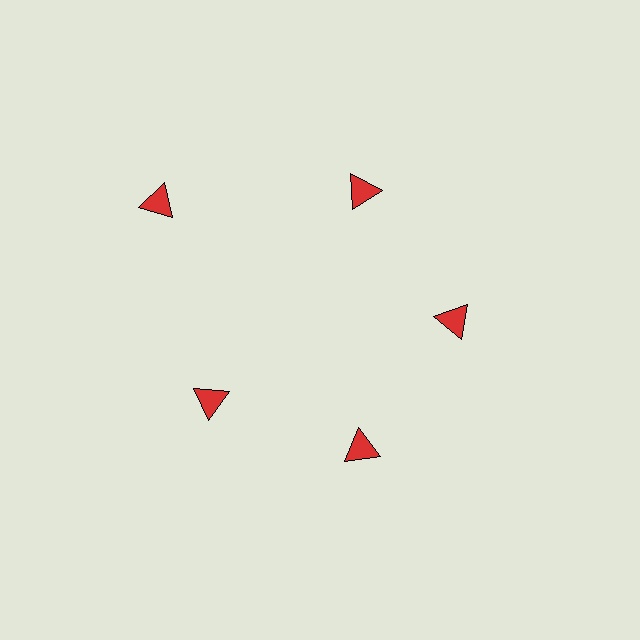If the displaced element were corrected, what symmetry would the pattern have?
It would have 5-fold rotational symmetry — the pattern would map onto itself every 72 degrees.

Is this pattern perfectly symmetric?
No. The 5 red triangles are arranged in a ring, but one element near the 10 o'clock position is pushed outward from the center, breaking the 5-fold rotational symmetry.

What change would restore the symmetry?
The symmetry would be restored by moving it inward, back onto the ring so that all 5 triangles sit at equal angles and equal distance from the center.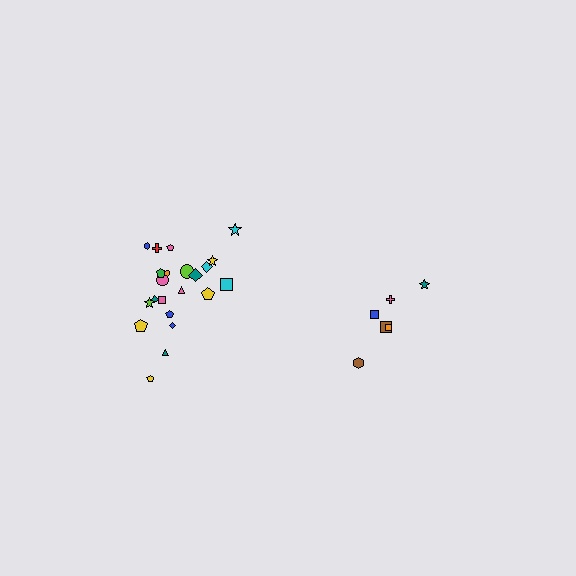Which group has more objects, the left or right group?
The left group.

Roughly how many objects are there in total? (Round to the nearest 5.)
Roughly 30 objects in total.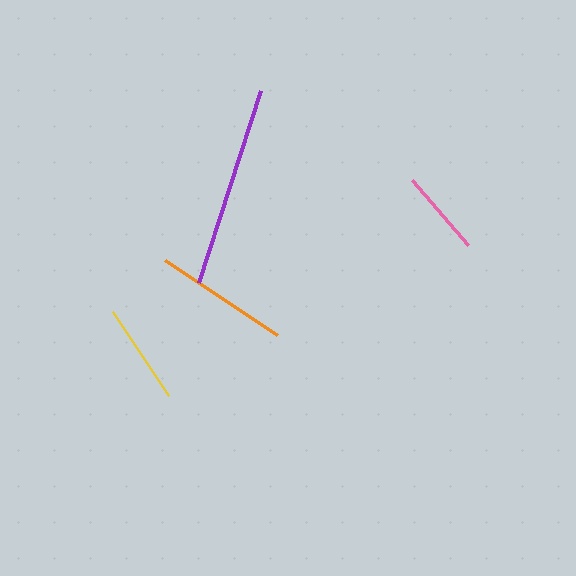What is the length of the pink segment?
The pink segment is approximately 85 pixels long.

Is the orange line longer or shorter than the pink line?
The orange line is longer than the pink line.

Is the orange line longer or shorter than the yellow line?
The orange line is longer than the yellow line.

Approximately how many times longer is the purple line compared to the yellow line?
The purple line is approximately 2.0 times the length of the yellow line.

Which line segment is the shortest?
The pink line is the shortest at approximately 85 pixels.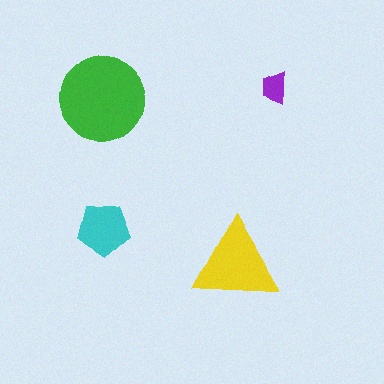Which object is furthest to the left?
The green circle is leftmost.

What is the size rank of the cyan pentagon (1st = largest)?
3rd.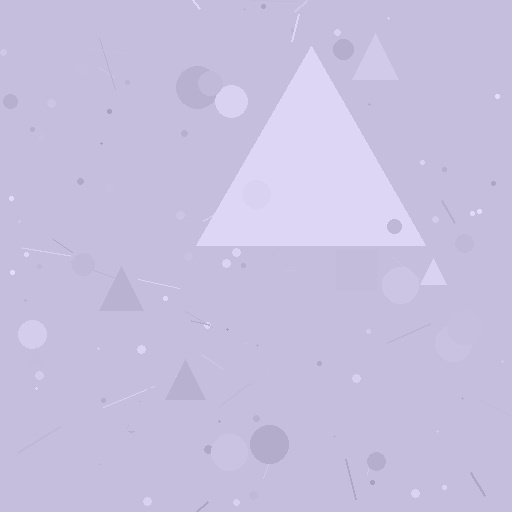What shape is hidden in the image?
A triangle is hidden in the image.